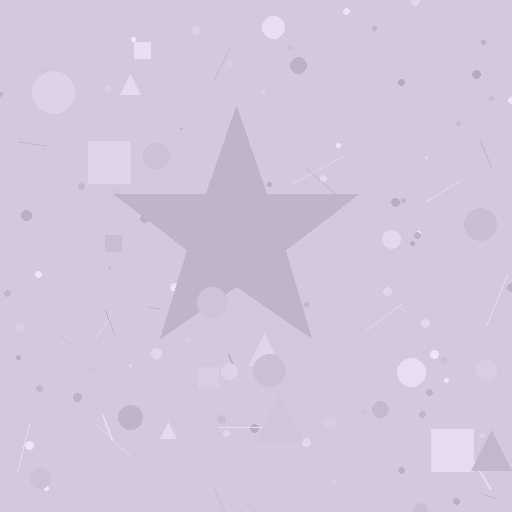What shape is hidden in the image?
A star is hidden in the image.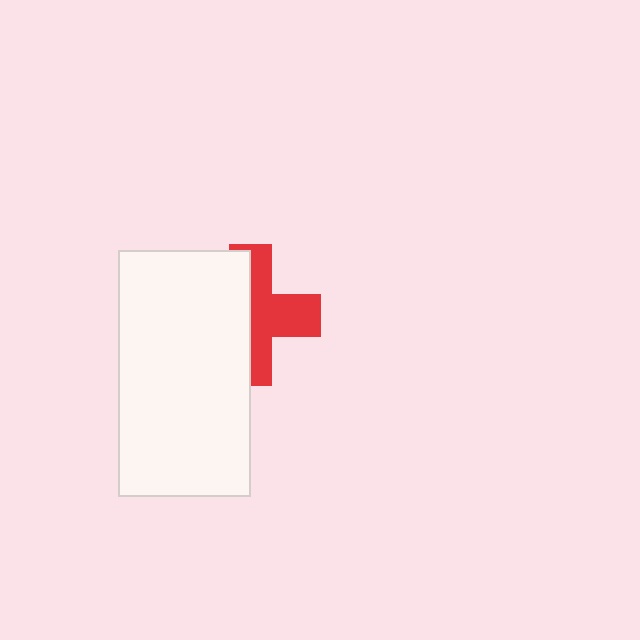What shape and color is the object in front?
The object in front is a white rectangle.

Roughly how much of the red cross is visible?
About half of it is visible (roughly 50%).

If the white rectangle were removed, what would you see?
You would see the complete red cross.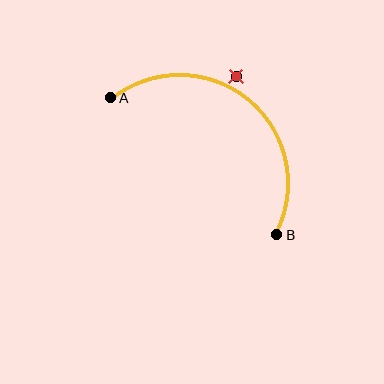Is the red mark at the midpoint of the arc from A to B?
No — the red mark does not lie on the arc at all. It sits slightly outside the curve.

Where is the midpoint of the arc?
The arc midpoint is the point on the curve farthest from the straight line joining A and B. It sits above and to the right of that line.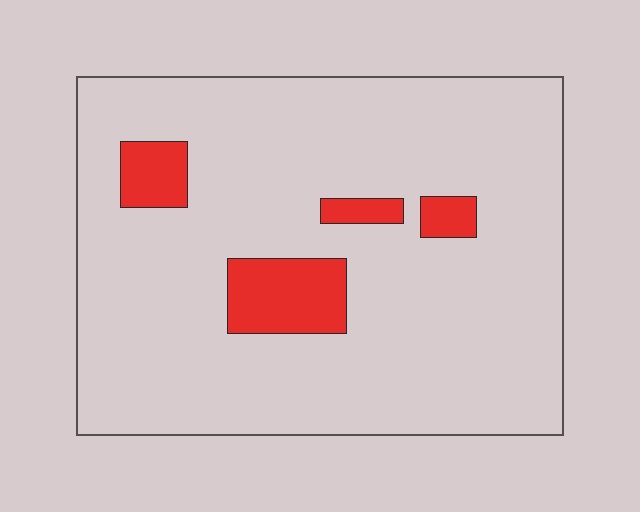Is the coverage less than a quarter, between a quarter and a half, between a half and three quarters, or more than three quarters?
Less than a quarter.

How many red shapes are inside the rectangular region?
4.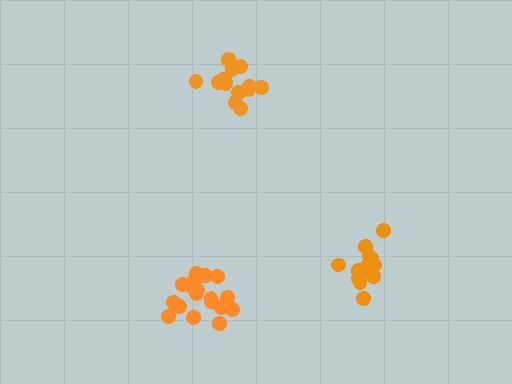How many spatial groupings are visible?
There are 3 spatial groupings.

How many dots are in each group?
Group 1: 16 dots, Group 2: 19 dots, Group 3: 15 dots (50 total).